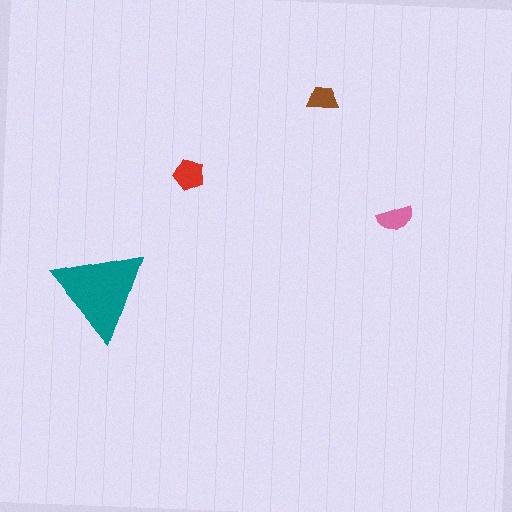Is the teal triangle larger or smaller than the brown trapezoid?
Larger.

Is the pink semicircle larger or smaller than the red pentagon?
Smaller.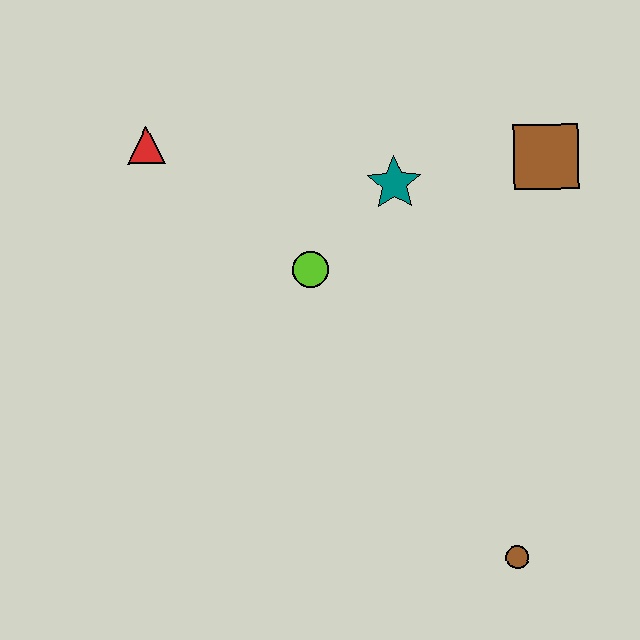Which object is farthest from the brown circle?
The red triangle is farthest from the brown circle.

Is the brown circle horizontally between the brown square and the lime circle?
Yes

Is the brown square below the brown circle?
No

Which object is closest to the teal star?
The lime circle is closest to the teal star.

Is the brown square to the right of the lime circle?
Yes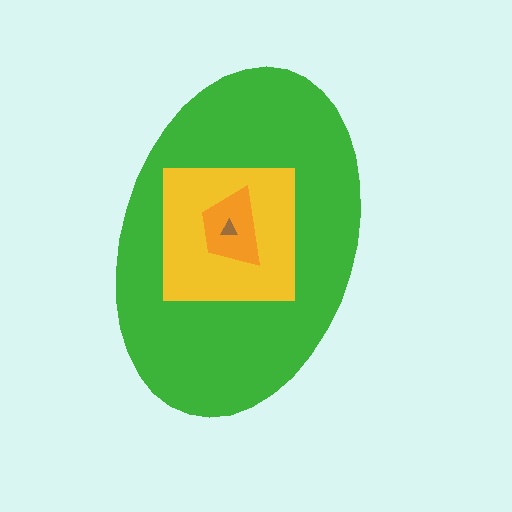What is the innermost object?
The brown triangle.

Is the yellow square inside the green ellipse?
Yes.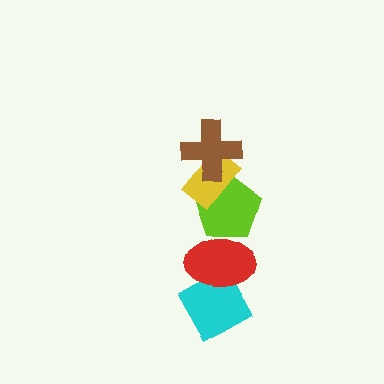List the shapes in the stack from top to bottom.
From top to bottom: the brown cross, the yellow rectangle, the lime pentagon, the red ellipse, the cyan diamond.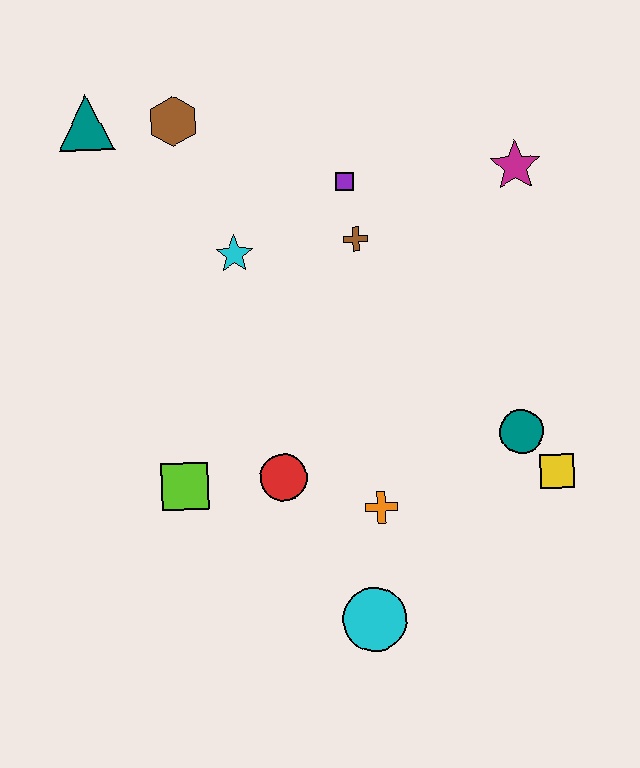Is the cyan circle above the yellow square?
No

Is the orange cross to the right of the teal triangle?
Yes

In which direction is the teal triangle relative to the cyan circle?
The teal triangle is above the cyan circle.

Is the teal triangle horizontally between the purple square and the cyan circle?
No